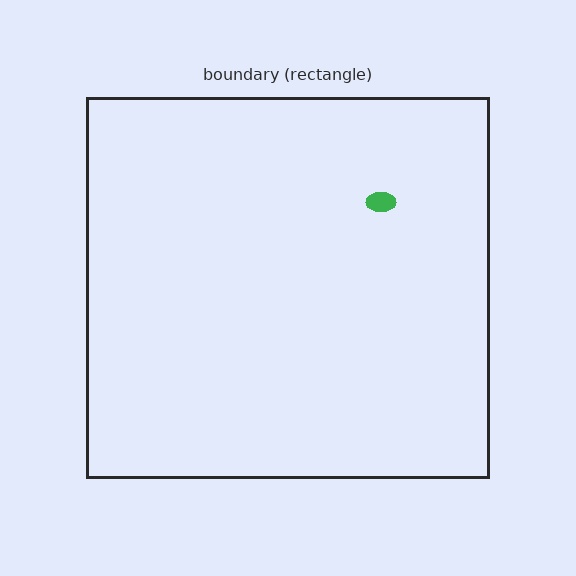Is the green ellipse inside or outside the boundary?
Inside.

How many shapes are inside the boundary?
1 inside, 0 outside.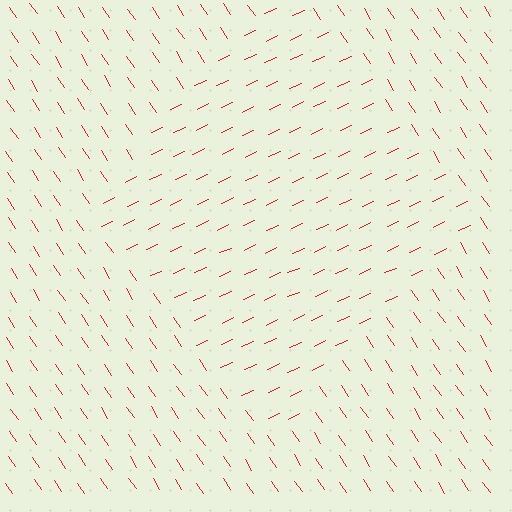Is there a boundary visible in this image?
Yes, there is a texture boundary formed by a change in line orientation.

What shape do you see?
I see a diamond.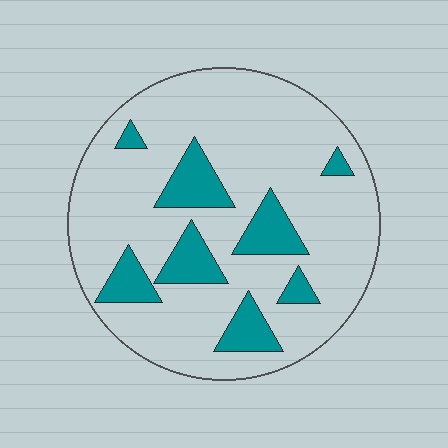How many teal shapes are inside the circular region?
8.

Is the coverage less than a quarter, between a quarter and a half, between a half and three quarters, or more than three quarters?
Less than a quarter.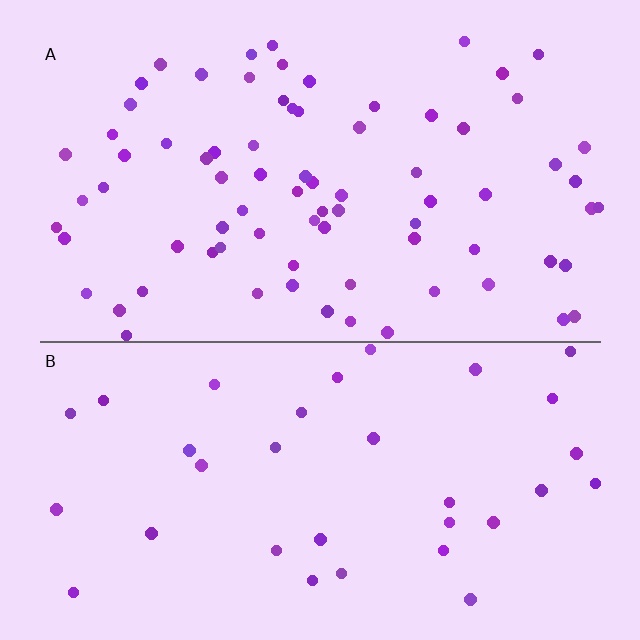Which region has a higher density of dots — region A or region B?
A (the top).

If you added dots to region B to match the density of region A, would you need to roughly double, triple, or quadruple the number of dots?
Approximately double.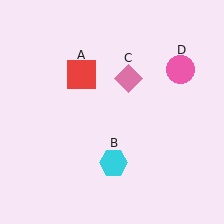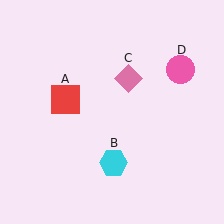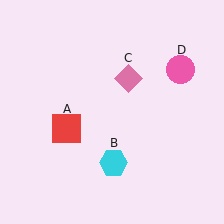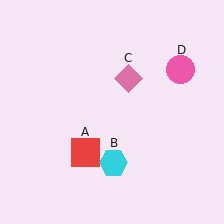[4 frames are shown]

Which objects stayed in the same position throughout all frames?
Cyan hexagon (object B) and pink diamond (object C) and pink circle (object D) remained stationary.